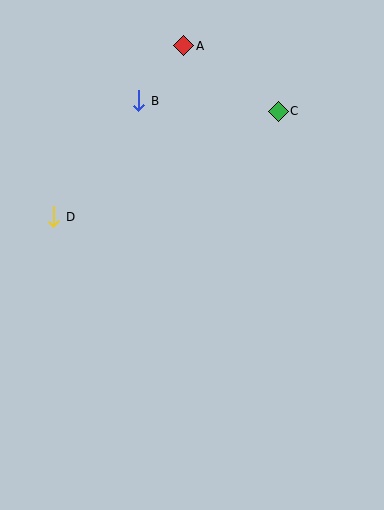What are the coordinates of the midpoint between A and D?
The midpoint between A and D is at (119, 131).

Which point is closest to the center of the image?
Point D at (54, 217) is closest to the center.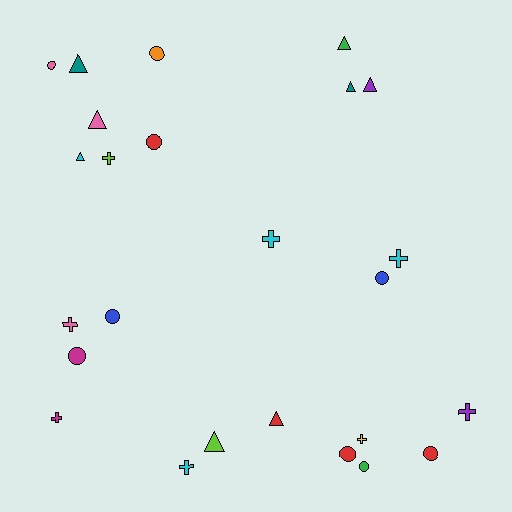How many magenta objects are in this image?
There are 2 magenta objects.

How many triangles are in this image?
There are 8 triangles.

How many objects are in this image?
There are 25 objects.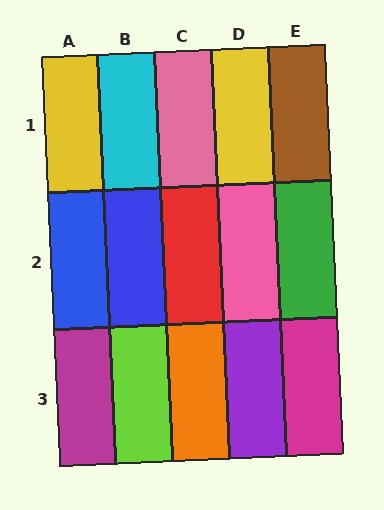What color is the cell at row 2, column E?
Green.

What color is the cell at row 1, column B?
Cyan.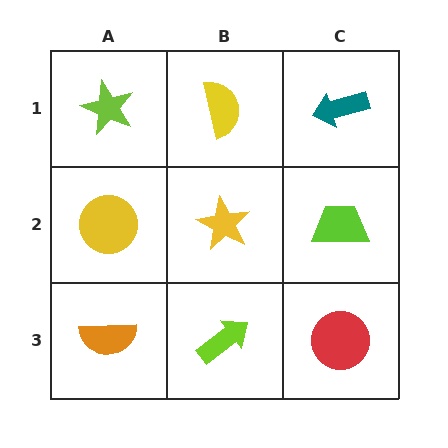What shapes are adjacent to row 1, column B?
A yellow star (row 2, column B), a lime star (row 1, column A), a teal arrow (row 1, column C).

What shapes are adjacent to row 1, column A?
A yellow circle (row 2, column A), a yellow semicircle (row 1, column B).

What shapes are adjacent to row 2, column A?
A lime star (row 1, column A), an orange semicircle (row 3, column A), a yellow star (row 2, column B).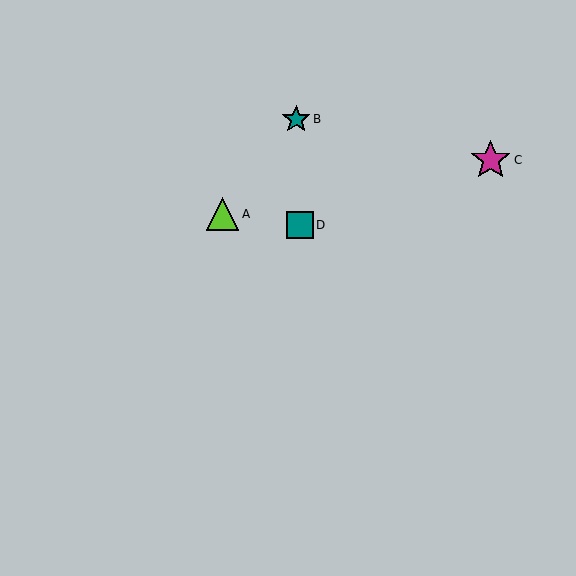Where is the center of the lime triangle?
The center of the lime triangle is at (223, 214).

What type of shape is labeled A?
Shape A is a lime triangle.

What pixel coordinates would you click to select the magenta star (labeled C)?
Click at (491, 160) to select the magenta star C.